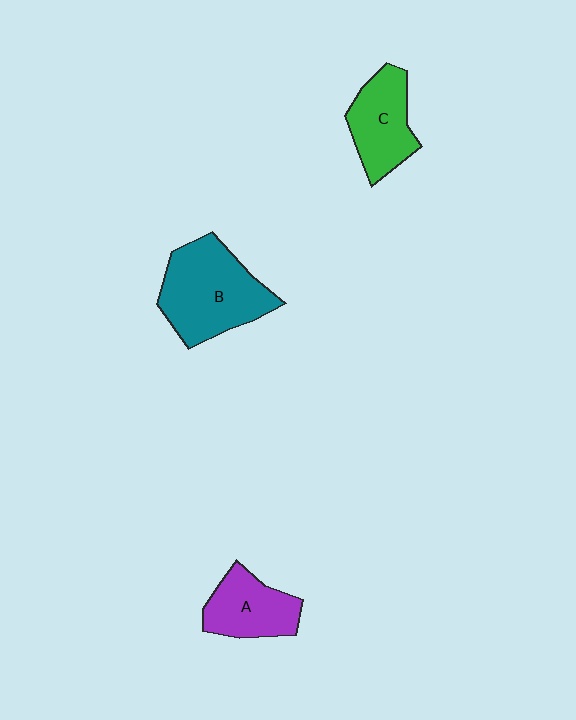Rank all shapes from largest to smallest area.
From largest to smallest: B (teal), C (green), A (purple).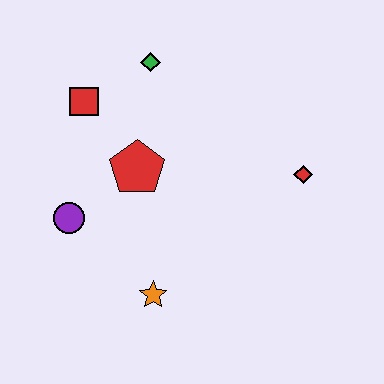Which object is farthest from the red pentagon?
The red diamond is farthest from the red pentagon.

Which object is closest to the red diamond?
The red pentagon is closest to the red diamond.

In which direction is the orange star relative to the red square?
The orange star is below the red square.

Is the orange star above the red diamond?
No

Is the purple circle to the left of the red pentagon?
Yes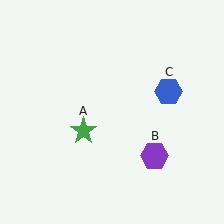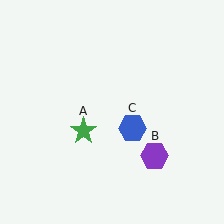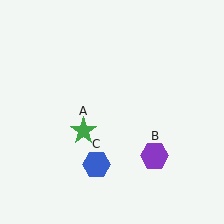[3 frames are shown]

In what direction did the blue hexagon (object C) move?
The blue hexagon (object C) moved down and to the left.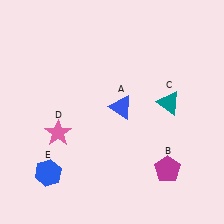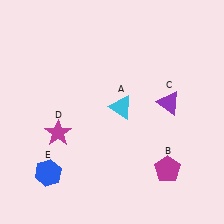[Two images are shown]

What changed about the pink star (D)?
In Image 1, D is pink. In Image 2, it changed to magenta.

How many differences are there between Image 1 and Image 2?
There are 3 differences between the two images.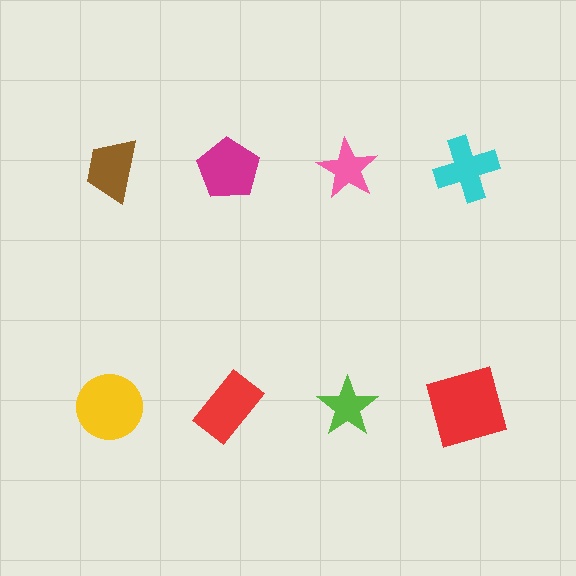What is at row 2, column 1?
A yellow circle.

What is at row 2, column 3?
A lime star.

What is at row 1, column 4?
A cyan cross.